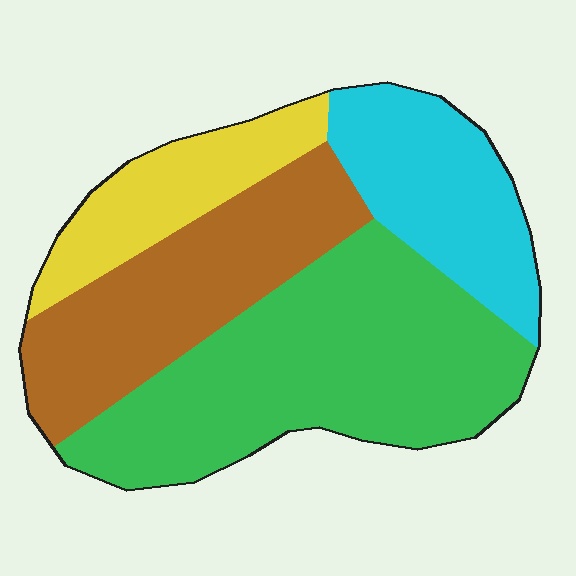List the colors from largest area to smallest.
From largest to smallest: green, brown, cyan, yellow.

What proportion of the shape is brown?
Brown takes up about one quarter (1/4) of the shape.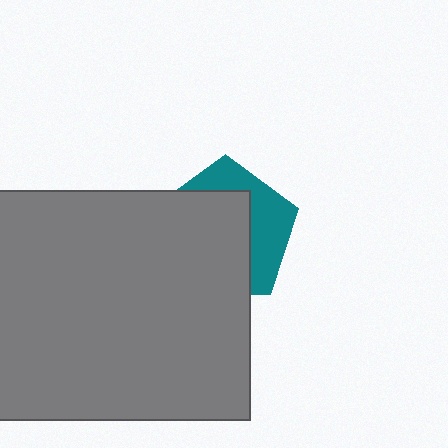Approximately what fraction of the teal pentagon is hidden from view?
Roughly 64% of the teal pentagon is hidden behind the gray rectangle.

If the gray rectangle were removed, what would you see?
You would see the complete teal pentagon.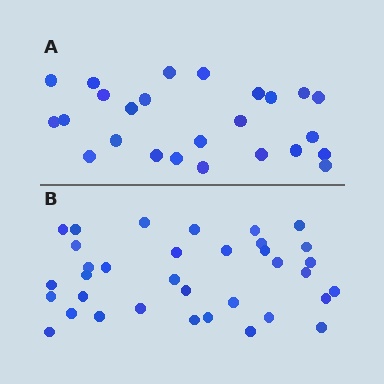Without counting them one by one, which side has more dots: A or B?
Region B (the bottom region) has more dots.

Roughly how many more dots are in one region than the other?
Region B has roughly 10 or so more dots than region A.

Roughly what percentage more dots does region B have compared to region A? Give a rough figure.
About 40% more.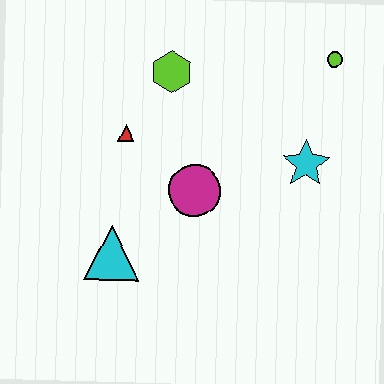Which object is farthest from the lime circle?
The cyan triangle is farthest from the lime circle.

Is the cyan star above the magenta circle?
Yes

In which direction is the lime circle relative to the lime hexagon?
The lime circle is to the right of the lime hexagon.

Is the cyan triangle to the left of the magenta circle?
Yes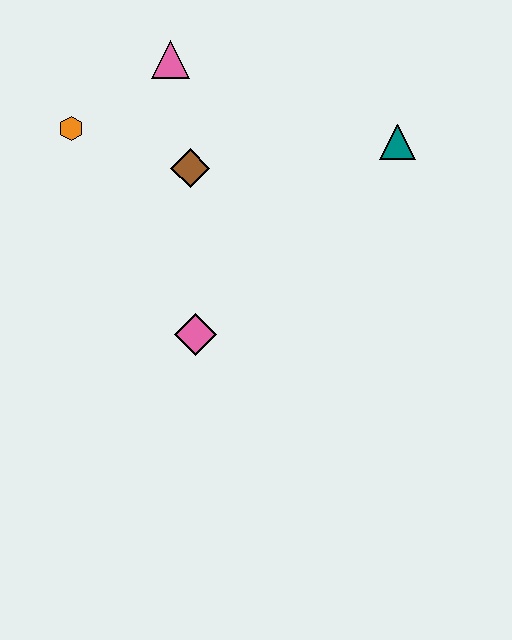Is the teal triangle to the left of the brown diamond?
No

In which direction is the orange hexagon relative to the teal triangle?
The orange hexagon is to the left of the teal triangle.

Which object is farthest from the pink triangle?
The pink diamond is farthest from the pink triangle.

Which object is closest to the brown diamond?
The pink triangle is closest to the brown diamond.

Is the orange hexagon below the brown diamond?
No